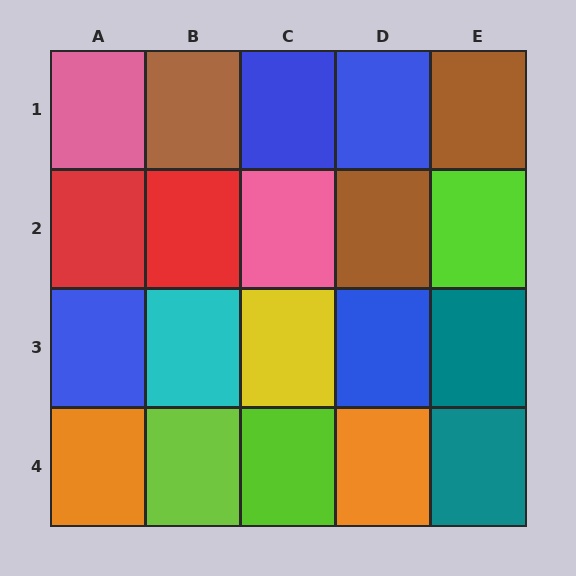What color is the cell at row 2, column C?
Pink.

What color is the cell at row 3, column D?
Blue.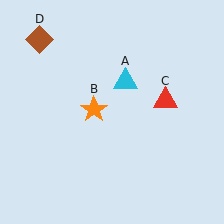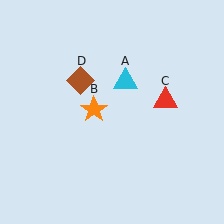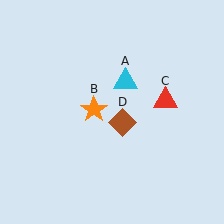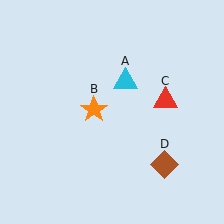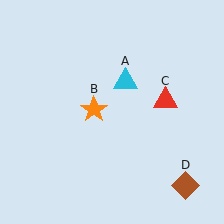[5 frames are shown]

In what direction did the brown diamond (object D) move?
The brown diamond (object D) moved down and to the right.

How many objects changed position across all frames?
1 object changed position: brown diamond (object D).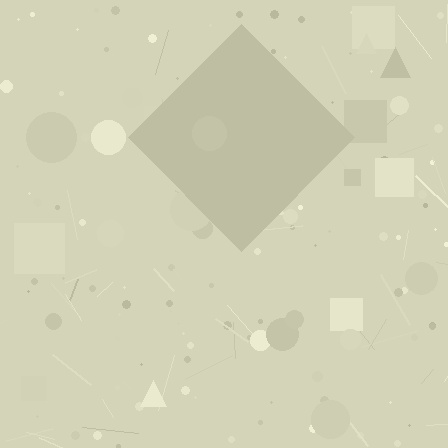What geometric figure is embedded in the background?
A diamond is embedded in the background.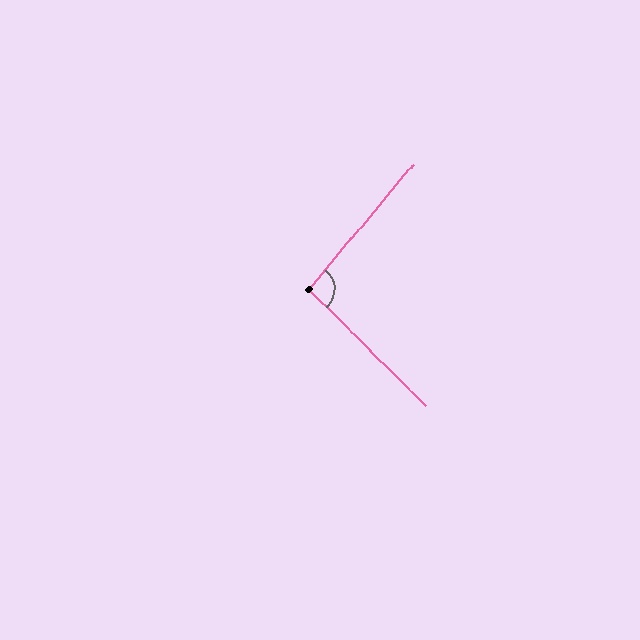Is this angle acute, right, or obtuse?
It is obtuse.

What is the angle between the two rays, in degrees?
Approximately 95 degrees.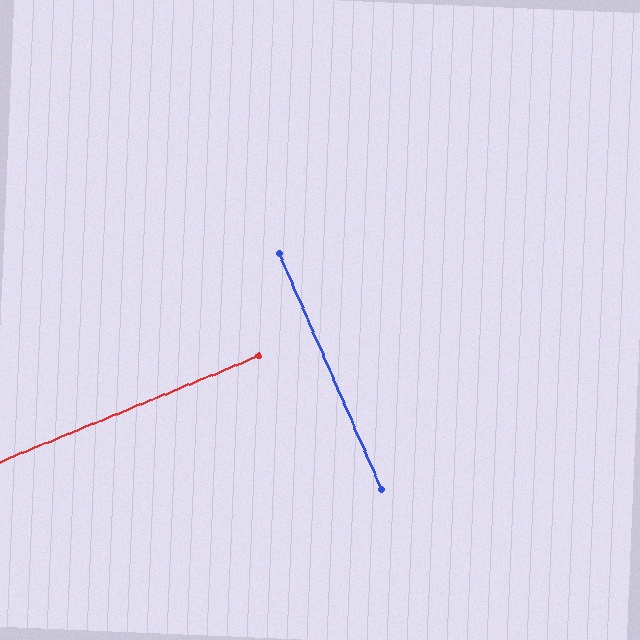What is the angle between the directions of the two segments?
Approximately 89 degrees.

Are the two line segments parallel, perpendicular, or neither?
Perpendicular — they meet at approximately 89°.